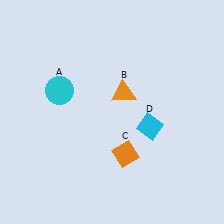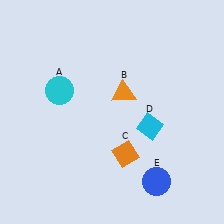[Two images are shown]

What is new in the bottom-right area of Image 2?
A blue circle (E) was added in the bottom-right area of Image 2.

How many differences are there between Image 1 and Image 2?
There is 1 difference between the two images.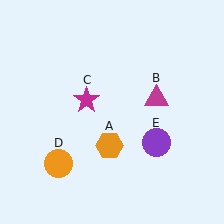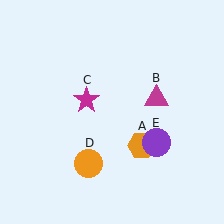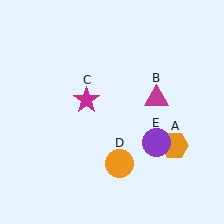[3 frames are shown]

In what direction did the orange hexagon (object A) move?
The orange hexagon (object A) moved right.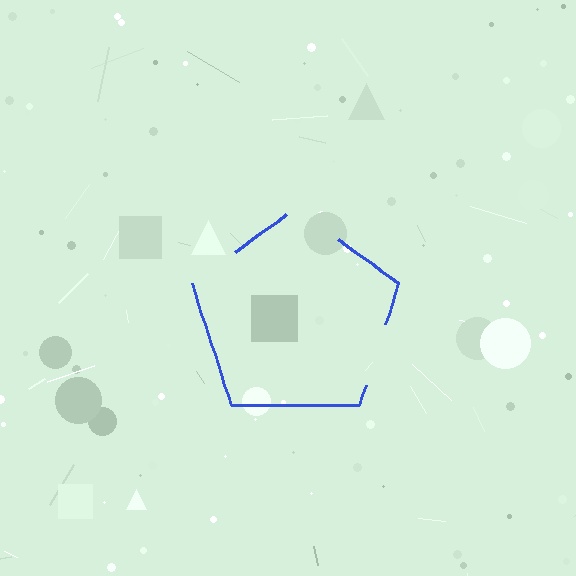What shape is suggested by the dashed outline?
The dashed outline suggests a pentagon.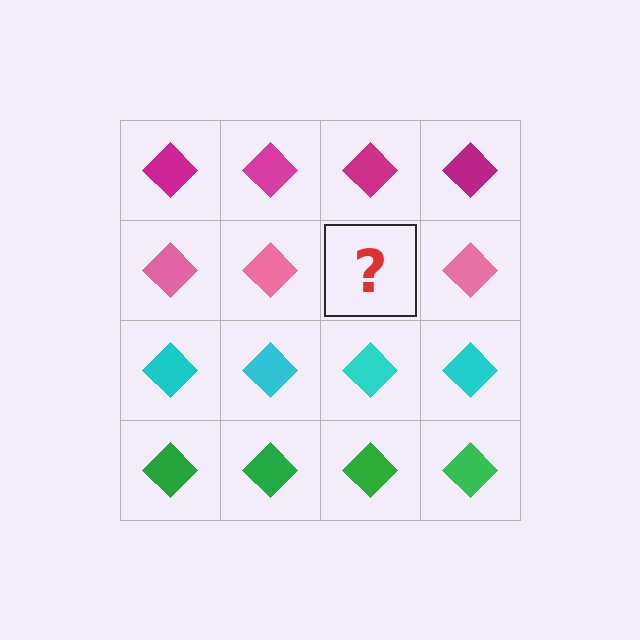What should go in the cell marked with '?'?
The missing cell should contain a pink diamond.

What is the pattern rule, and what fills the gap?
The rule is that each row has a consistent color. The gap should be filled with a pink diamond.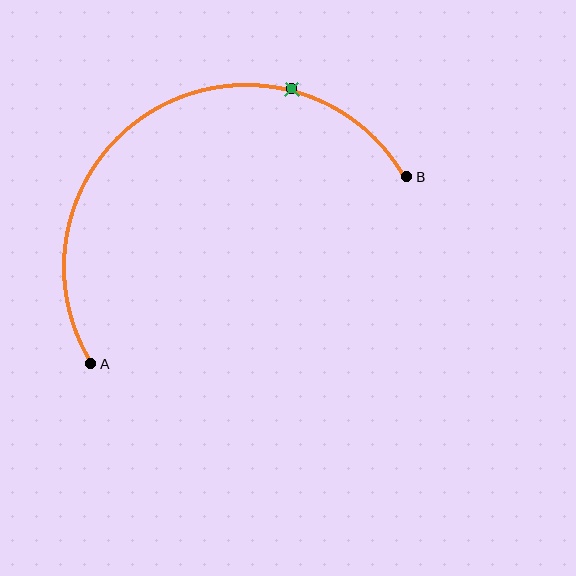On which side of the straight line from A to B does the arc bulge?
The arc bulges above the straight line connecting A and B.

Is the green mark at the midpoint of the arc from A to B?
No. The green mark lies on the arc but is closer to endpoint B. The arc midpoint would be at the point on the curve equidistant along the arc from both A and B.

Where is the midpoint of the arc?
The arc midpoint is the point on the curve farthest from the straight line joining A and B. It sits above that line.